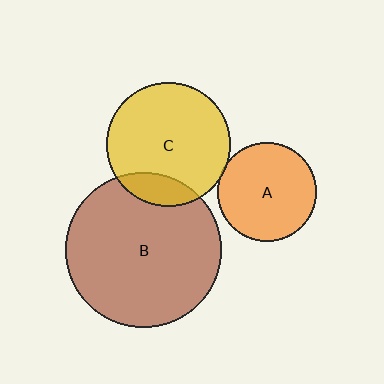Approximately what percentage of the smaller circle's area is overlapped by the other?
Approximately 15%.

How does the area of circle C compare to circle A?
Approximately 1.6 times.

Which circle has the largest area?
Circle B (brown).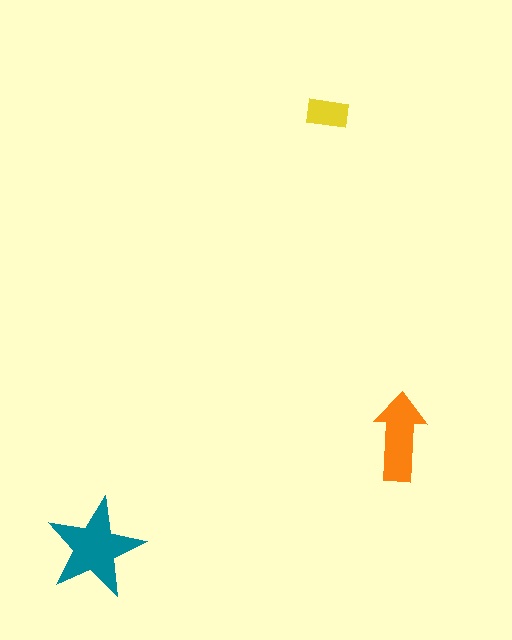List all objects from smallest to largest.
The yellow rectangle, the orange arrow, the teal star.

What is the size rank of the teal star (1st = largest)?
1st.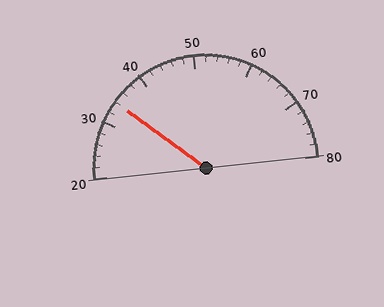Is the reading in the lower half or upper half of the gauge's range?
The reading is in the lower half of the range (20 to 80).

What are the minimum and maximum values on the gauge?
The gauge ranges from 20 to 80.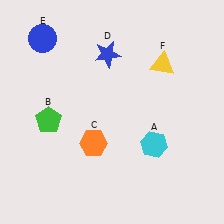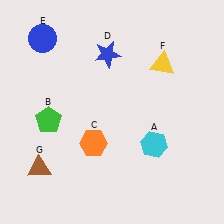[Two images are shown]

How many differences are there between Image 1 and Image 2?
There is 1 difference between the two images.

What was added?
A brown triangle (G) was added in Image 2.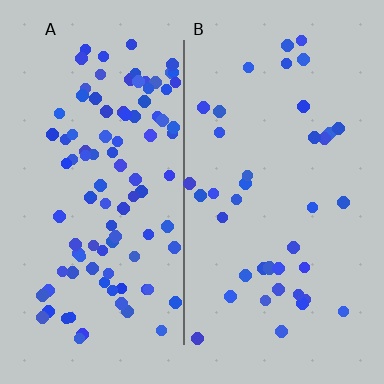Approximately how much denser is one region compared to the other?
Approximately 2.5× — region A over region B.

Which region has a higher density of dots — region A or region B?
A (the left).